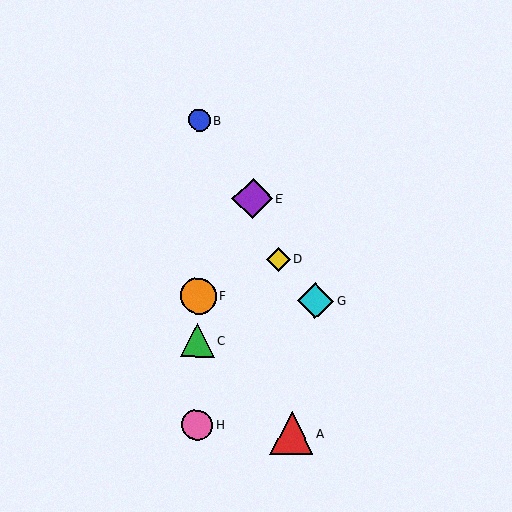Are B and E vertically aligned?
No, B is at x≈199 and E is at x≈252.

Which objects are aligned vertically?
Objects B, C, F, H are aligned vertically.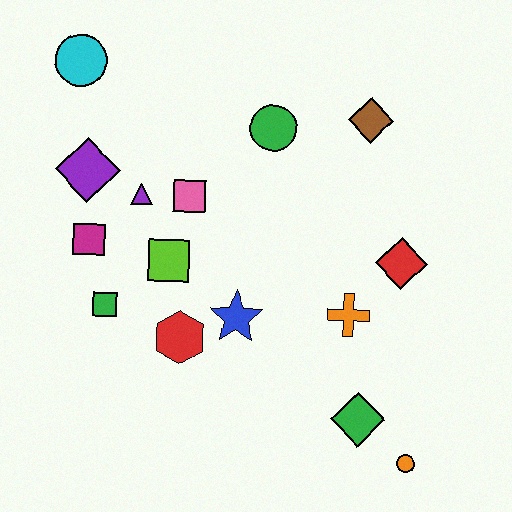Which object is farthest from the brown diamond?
The orange circle is farthest from the brown diamond.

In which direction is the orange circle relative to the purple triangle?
The orange circle is to the right of the purple triangle.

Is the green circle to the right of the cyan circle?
Yes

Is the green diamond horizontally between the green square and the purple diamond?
No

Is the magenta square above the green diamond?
Yes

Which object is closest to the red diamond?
The orange cross is closest to the red diamond.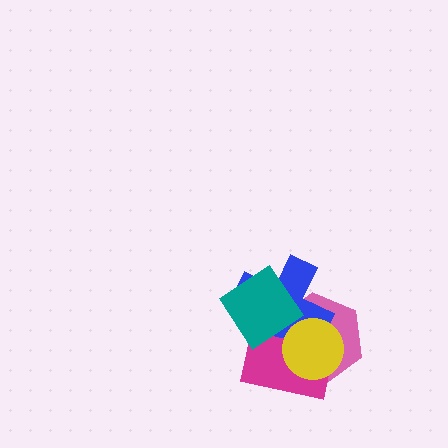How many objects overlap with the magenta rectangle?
4 objects overlap with the magenta rectangle.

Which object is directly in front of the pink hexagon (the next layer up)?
The blue cross is directly in front of the pink hexagon.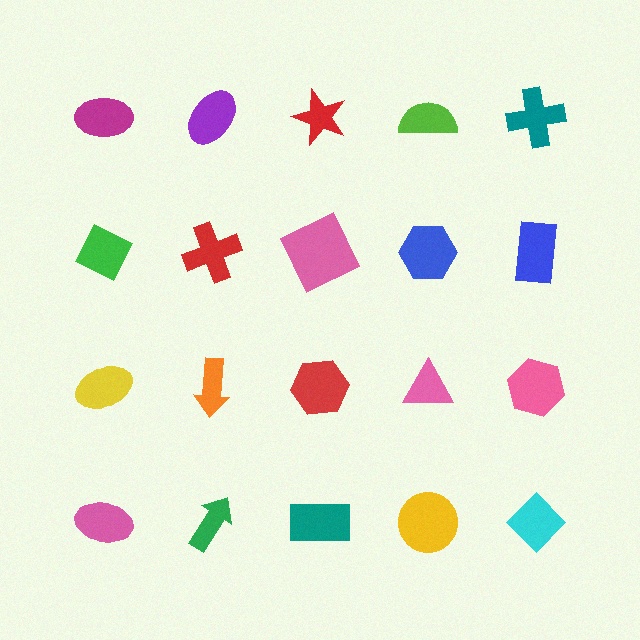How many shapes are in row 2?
5 shapes.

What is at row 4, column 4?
A yellow circle.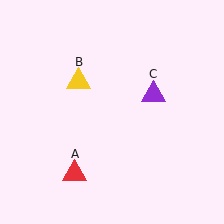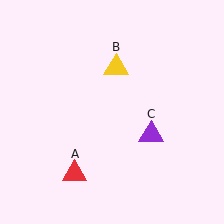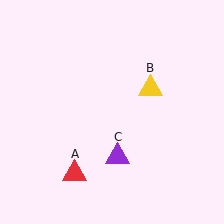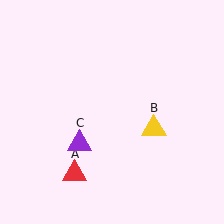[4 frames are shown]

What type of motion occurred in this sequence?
The yellow triangle (object B), purple triangle (object C) rotated clockwise around the center of the scene.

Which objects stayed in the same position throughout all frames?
Red triangle (object A) remained stationary.